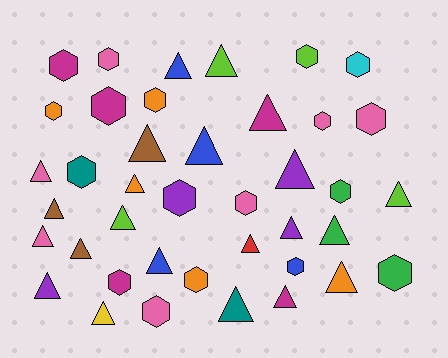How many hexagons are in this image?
There are 18 hexagons.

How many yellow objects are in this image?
There is 1 yellow object.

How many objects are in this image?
There are 40 objects.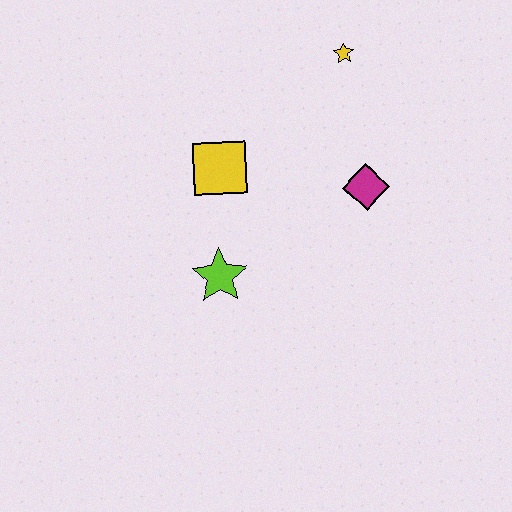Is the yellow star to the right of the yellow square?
Yes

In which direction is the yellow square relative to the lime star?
The yellow square is above the lime star.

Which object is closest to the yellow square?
The lime star is closest to the yellow square.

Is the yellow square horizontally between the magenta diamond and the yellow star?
No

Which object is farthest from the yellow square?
The yellow star is farthest from the yellow square.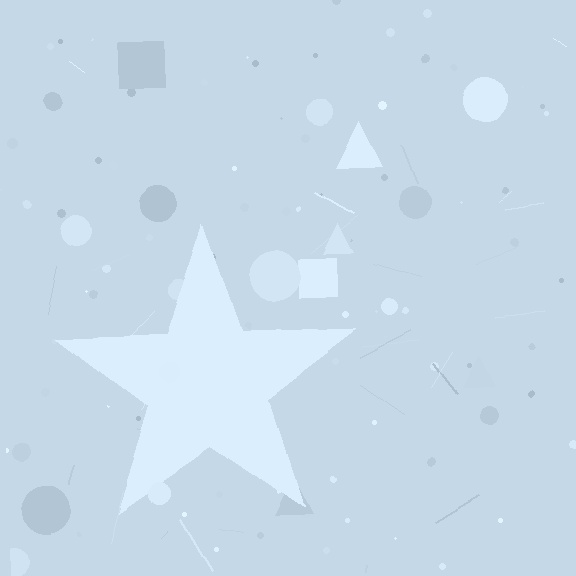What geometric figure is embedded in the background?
A star is embedded in the background.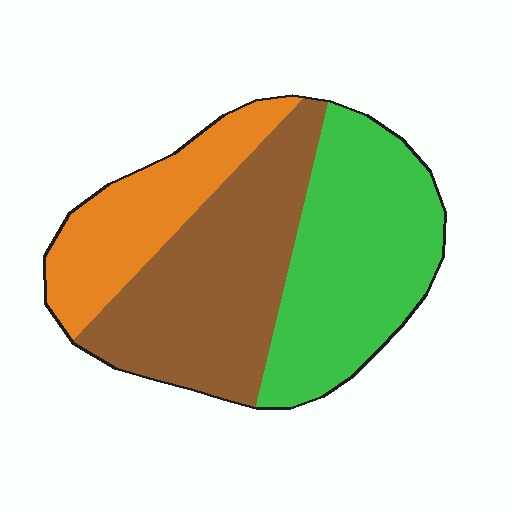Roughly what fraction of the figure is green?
Green takes up about three eighths (3/8) of the figure.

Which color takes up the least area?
Orange, at roughly 25%.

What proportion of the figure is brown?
Brown covers about 40% of the figure.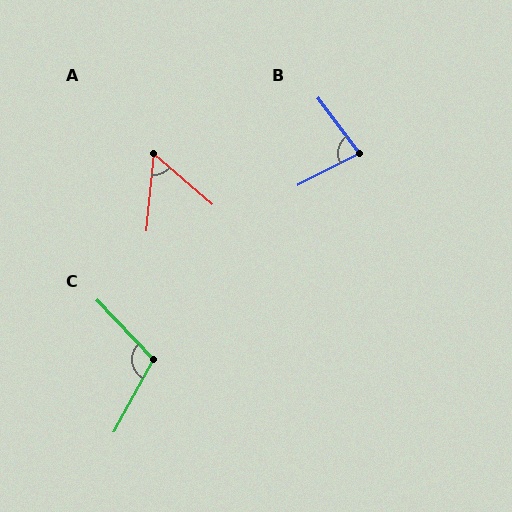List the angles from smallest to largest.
A (55°), B (81°), C (108°).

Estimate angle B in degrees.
Approximately 81 degrees.